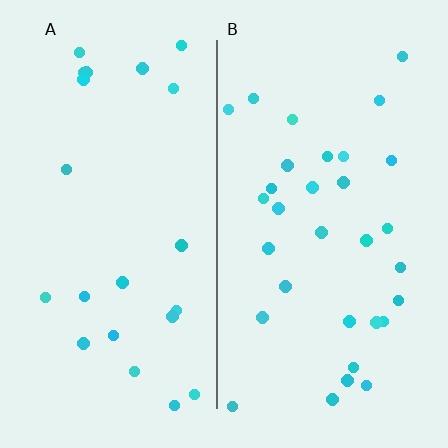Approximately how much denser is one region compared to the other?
Approximately 1.5× — region B over region A.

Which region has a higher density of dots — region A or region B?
B (the right).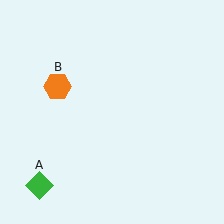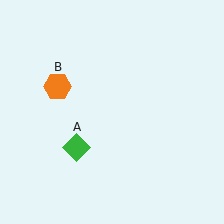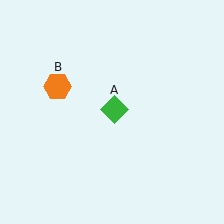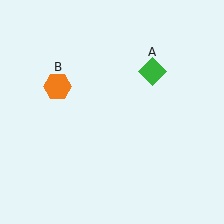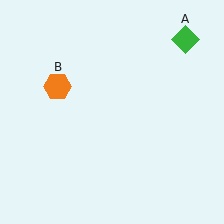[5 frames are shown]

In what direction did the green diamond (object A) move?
The green diamond (object A) moved up and to the right.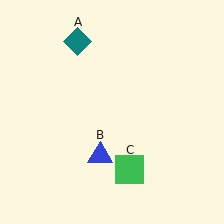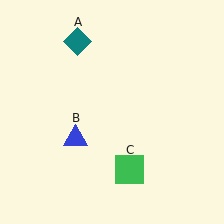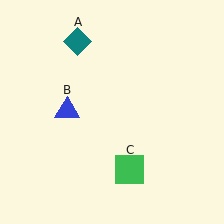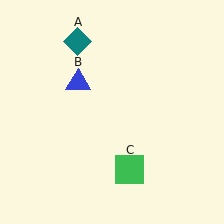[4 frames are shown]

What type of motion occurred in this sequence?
The blue triangle (object B) rotated clockwise around the center of the scene.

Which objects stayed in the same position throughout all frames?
Teal diamond (object A) and green square (object C) remained stationary.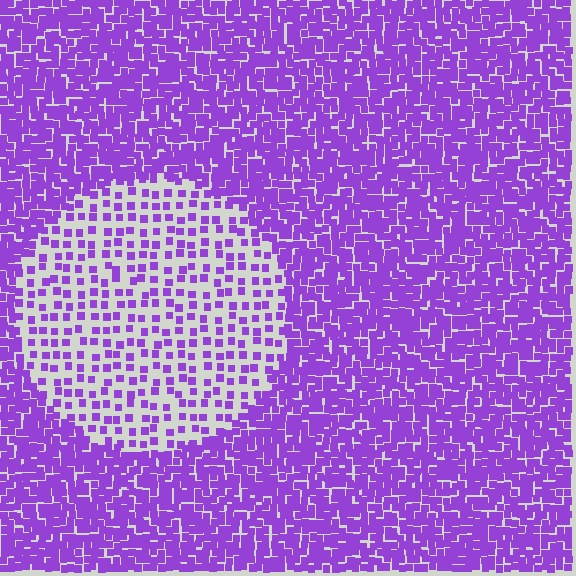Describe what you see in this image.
The image contains small purple elements arranged at two different densities. A circle-shaped region is visible where the elements are less densely packed than the surrounding area.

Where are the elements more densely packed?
The elements are more densely packed outside the circle boundary.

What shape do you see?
I see a circle.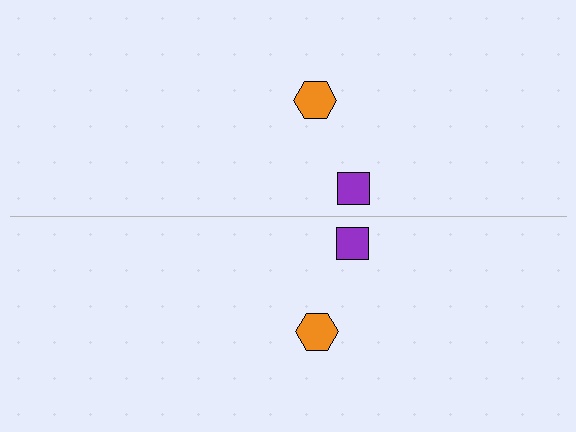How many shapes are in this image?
There are 4 shapes in this image.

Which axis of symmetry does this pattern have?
The pattern has a horizontal axis of symmetry running through the center of the image.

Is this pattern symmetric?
Yes, this pattern has bilateral (reflection) symmetry.